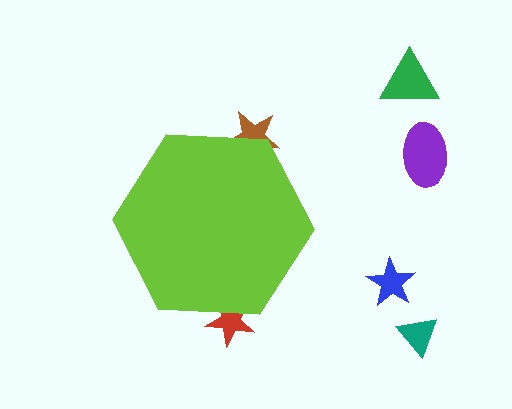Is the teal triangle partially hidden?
No, the teal triangle is fully visible.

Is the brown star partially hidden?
Yes, the brown star is partially hidden behind the lime hexagon.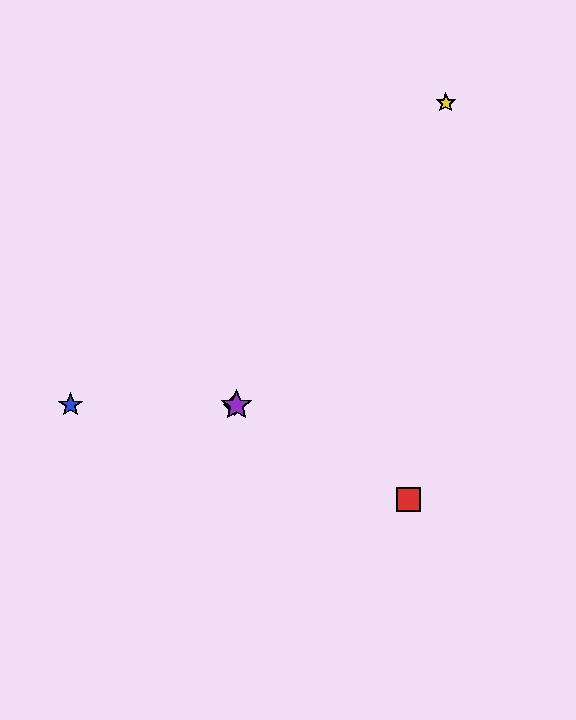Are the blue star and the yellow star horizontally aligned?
No, the blue star is at y≈405 and the yellow star is at y≈103.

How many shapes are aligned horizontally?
3 shapes (the blue star, the green diamond, the purple star) are aligned horizontally.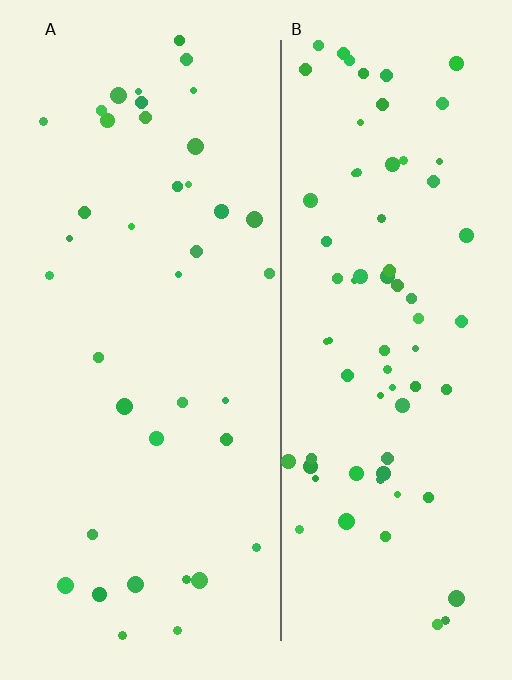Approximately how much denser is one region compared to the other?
Approximately 1.9× — region B over region A.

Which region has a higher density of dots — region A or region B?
B (the right).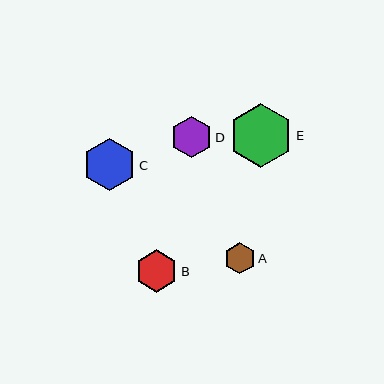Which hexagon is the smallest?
Hexagon A is the smallest with a size of approximately 31 pixels.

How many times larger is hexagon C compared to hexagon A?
Hexagon C is approximately 1.7 times the size of hexagon A.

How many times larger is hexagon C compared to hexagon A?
Hexagon C is approximately 1.7 times the size of hexagon A.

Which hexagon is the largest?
Hexagon E is the largest with a size of approximately 64 pixels.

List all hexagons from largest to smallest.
From largest to smallest: E, C, B, D, A.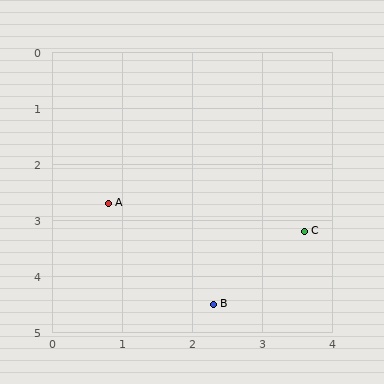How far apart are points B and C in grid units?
Points B and C are about 1.8 grid units apart.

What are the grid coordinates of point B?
Point B is at approximately (2.3, 4.5).